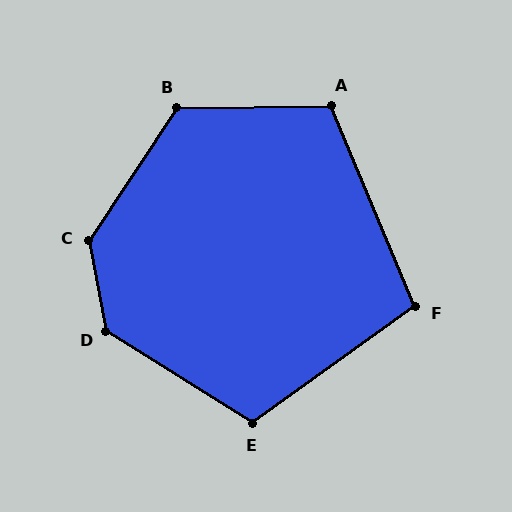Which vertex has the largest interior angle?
C, at approximately 136 degrees.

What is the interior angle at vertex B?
Approximately 124 degrees (obtuse).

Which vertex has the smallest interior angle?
F, at approximately 103 degrees.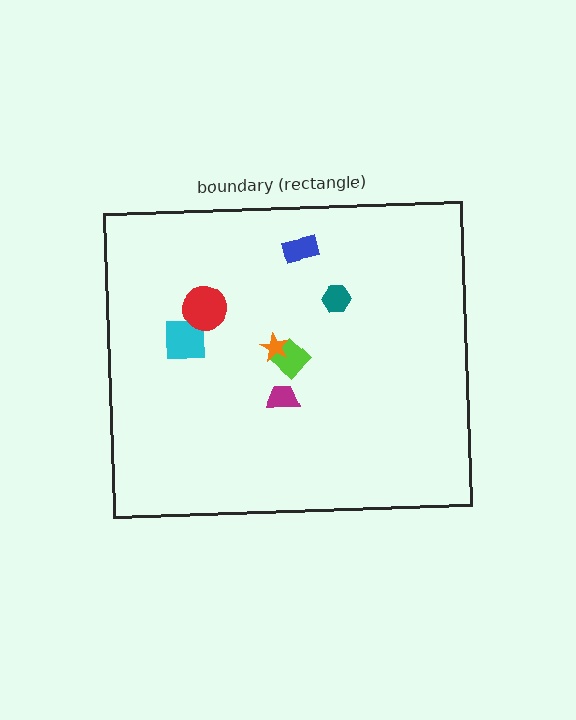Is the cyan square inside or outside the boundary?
Inside.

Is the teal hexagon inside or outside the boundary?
Inside.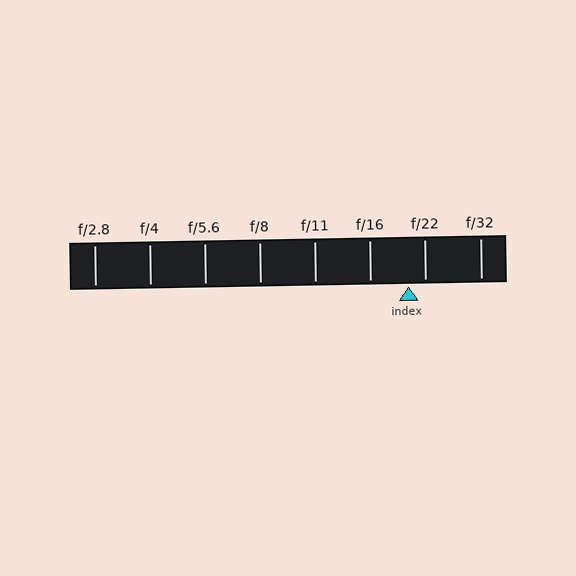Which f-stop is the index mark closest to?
The index mark is closest to f/22.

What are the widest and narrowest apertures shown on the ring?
The widest aperture shown is f/2.8 and the narrowest is f/32.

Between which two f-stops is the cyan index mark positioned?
The index mark is between f/16 and f/22.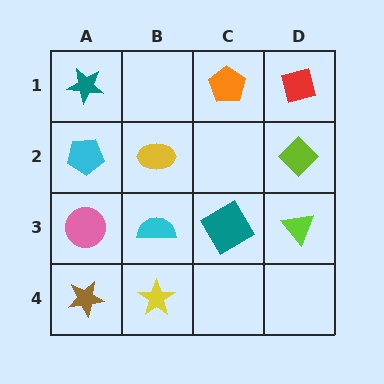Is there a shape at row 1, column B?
No, that cell is empty.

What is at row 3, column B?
A cyan semicircle.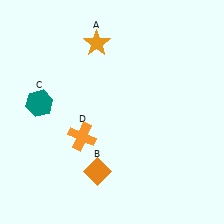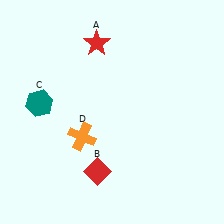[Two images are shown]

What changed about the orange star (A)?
In Image 1, A is orange. In Image 2, it changed to red.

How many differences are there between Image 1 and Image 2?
There are 2 differences between the two images.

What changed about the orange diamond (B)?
In Image 1, B is orange. In Image 2, it changed to red.